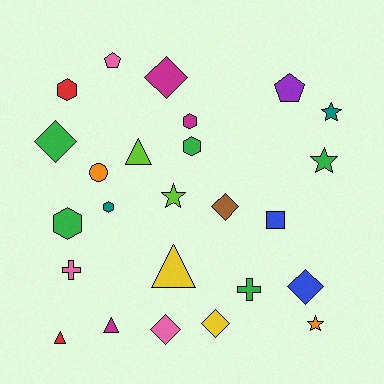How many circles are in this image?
There is 1 circle.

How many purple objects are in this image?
There is 1 purple object.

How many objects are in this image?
There are 25 objects.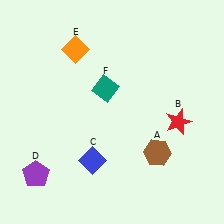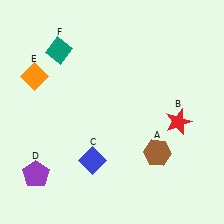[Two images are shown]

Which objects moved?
The objects that moved are: the orange diamond (E), the teal diamond (F).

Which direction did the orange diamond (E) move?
The orange diamond (E) moved left.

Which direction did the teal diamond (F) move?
The teal diamond (F) moved left.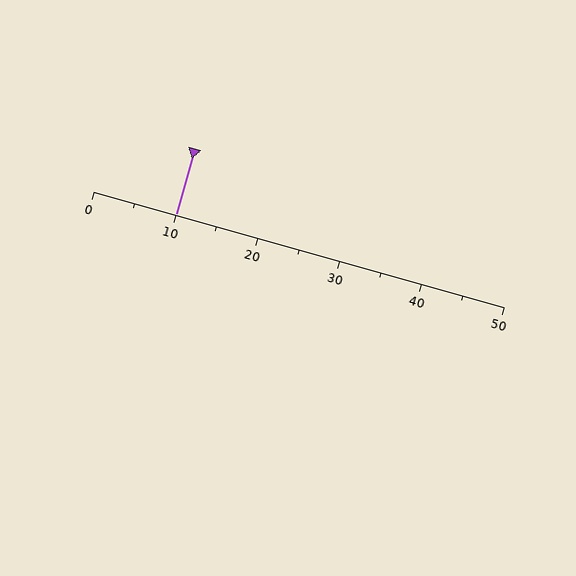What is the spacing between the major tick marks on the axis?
The major ticks are spaced 10 apart.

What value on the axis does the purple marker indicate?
The marker indicates approximately 10.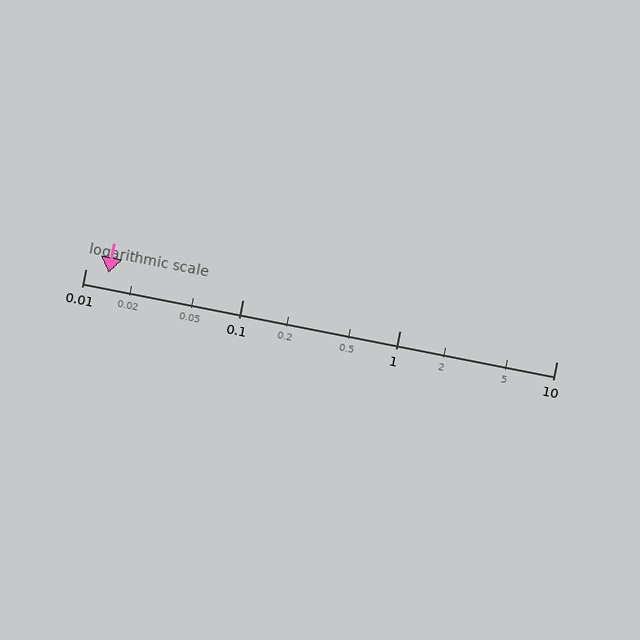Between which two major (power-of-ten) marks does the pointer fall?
The pointer is between 0.01 and 0.1.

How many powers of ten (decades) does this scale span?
The scale spans 3 decades, from 0.01 to 10.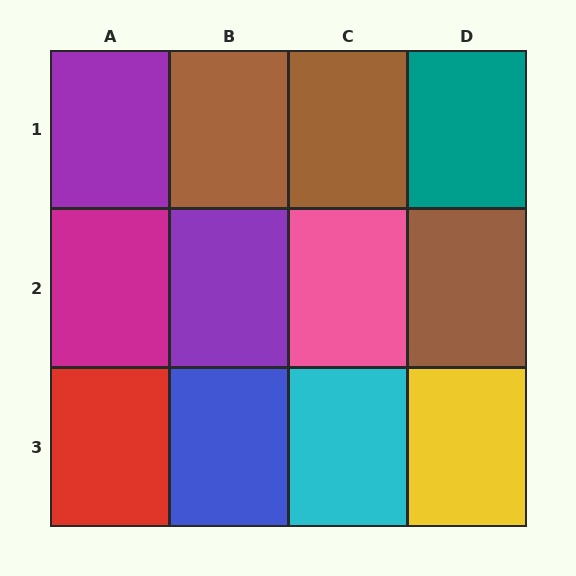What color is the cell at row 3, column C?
Cyan.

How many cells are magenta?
1 cell is magenta.